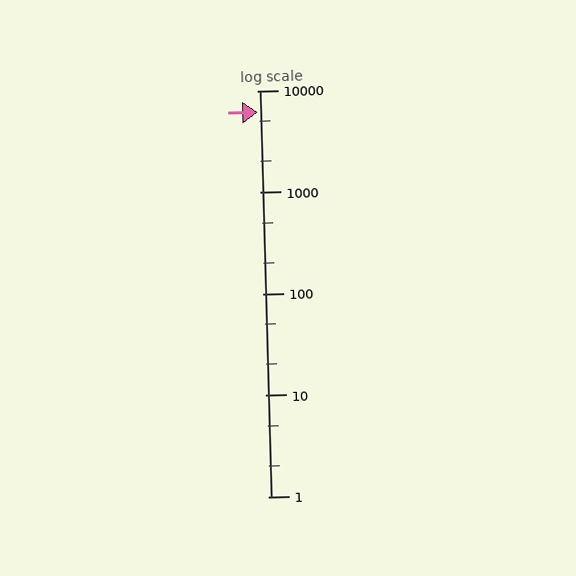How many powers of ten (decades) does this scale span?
The scale spans 4 decades, from 1 to 10000.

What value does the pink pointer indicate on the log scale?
The pointer indicates approximately 6100.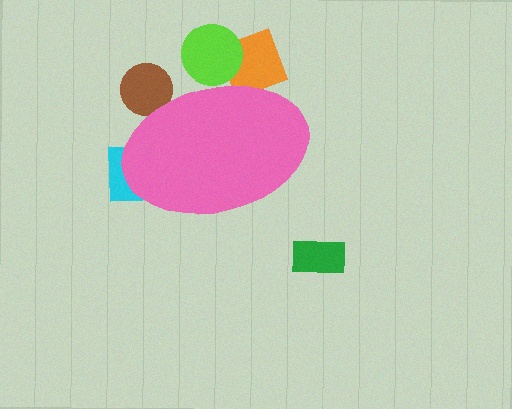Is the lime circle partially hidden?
Yes, the lime circle is partially hidden behind the pink ellipse.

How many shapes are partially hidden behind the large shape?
5 shapes are partially hidden.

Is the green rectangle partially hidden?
No, the green rectangle is fully visible.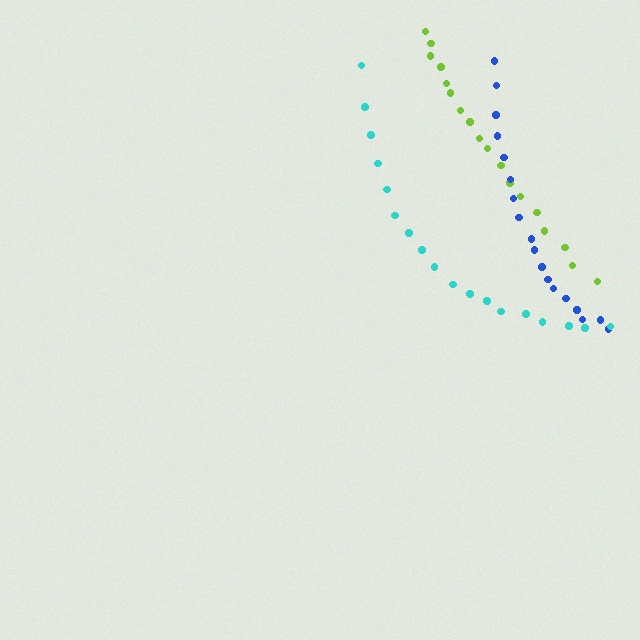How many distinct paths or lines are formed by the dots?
There are 3 distinct paths.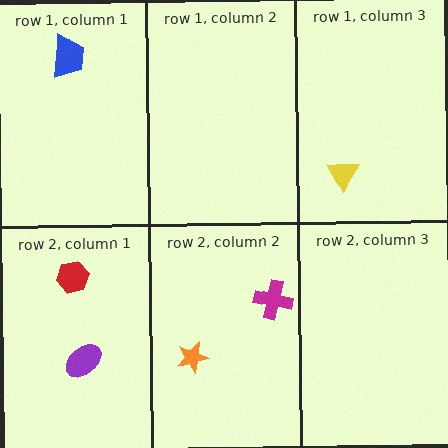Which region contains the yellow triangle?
The row 1, column 3 region.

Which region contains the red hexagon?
The row 2, column 1 region.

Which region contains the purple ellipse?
The row 2, column 1 region.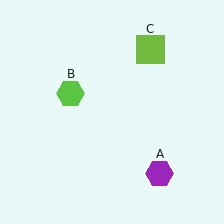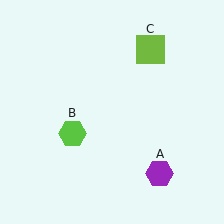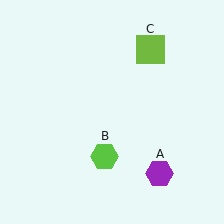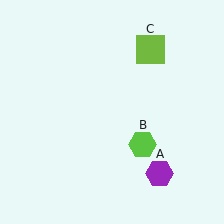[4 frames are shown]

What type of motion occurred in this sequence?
The lime hexagon (object B) rotated counterclockwise around the center of the scene.